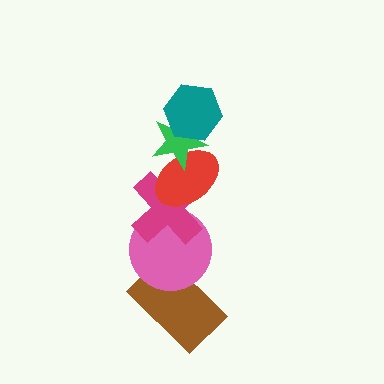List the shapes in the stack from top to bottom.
From top to bottom: the teal hexagon, the green star, the red ellipse, the magenta cross, the pink circle, the brown rectangle.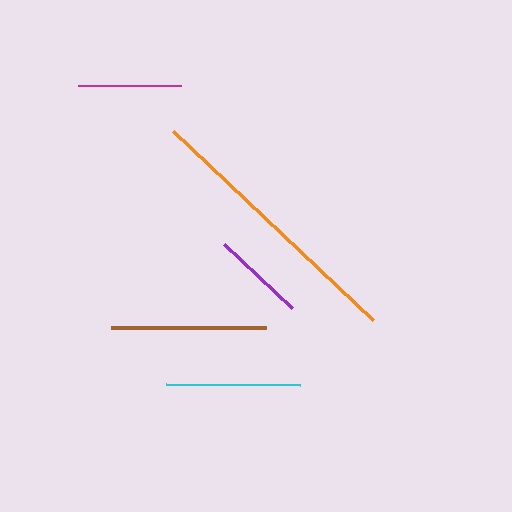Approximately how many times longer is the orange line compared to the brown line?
The orange line is approximately 1.8 times the length of the brown line.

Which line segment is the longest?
The orange line is the longest at approximately 275 pixels.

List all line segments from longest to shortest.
From longest to shortest: orange, brown, cyan, magenta, purple.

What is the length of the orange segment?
The orange segment is approximately 275 pixels long.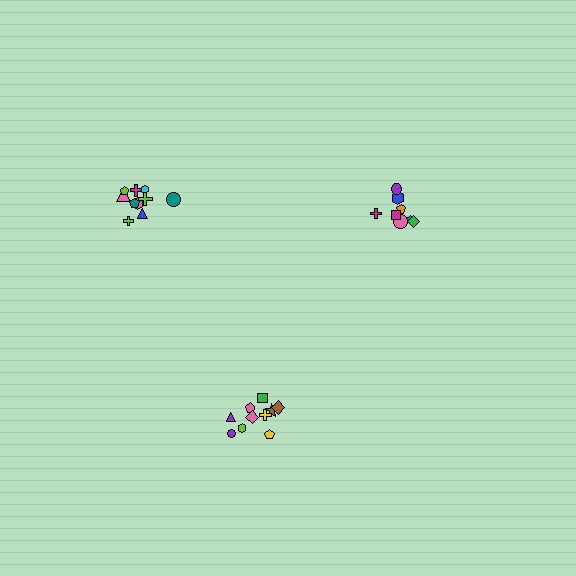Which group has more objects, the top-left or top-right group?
The top-left group.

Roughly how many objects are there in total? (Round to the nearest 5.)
Roughly 30 objects in total.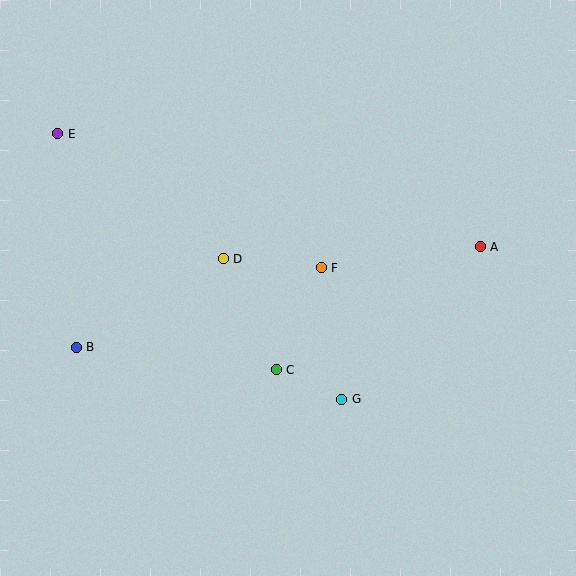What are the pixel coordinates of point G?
Point G is at (342, 399).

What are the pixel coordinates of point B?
Point B is at (76, 347).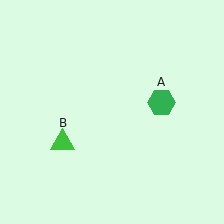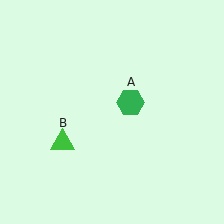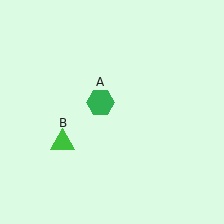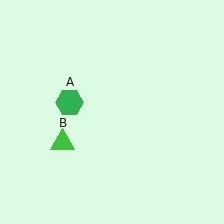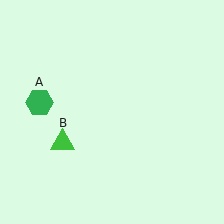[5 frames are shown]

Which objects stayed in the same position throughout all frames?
Green triangle (object B) remained stationary.